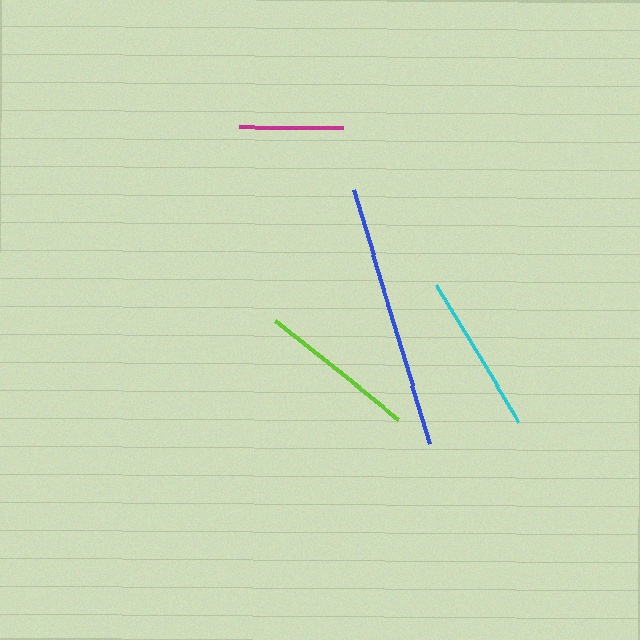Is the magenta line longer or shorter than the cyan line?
The cyan line is longer than the magenta line.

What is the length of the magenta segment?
The magenta segment is approximately 104 pixels long.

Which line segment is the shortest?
The magenta line is the shortest at approximately 104 pixels.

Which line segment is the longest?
The blue line is the longest at approximately 265 pixels.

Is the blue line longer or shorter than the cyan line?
The blue line is longer than the cyan line.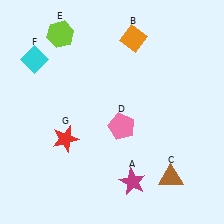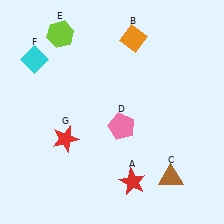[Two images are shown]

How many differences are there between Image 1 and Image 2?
There is 1 difference between the two images.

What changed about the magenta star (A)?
In Image 1, A is magenta. In Image 2, it changed to red.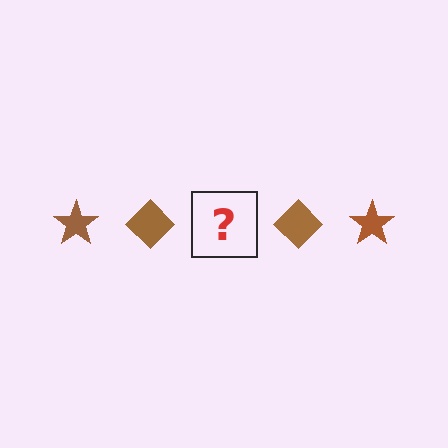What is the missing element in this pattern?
The missing element is a brown star.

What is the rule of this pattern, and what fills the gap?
The rule is that the pattern cycles through star, diamond shapes in brown. The gap should be filled with a brown star.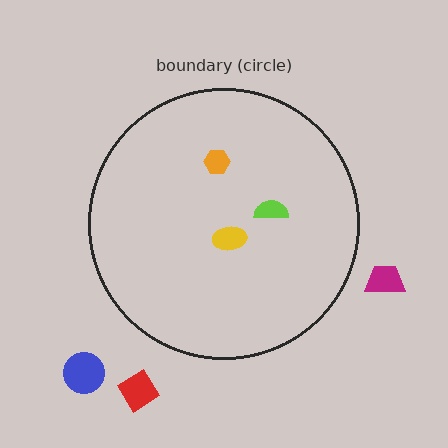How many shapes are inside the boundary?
3 inside, 3 outside.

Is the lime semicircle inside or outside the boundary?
Inside.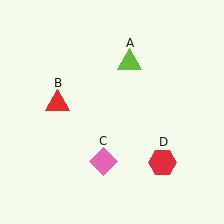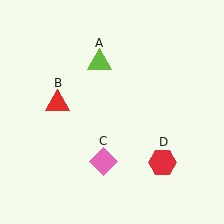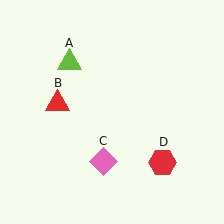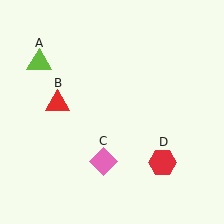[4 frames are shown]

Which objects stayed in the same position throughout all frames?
Red triangle (object B) and pink diamond (object C) and red hexagon (object D) remained stationary.